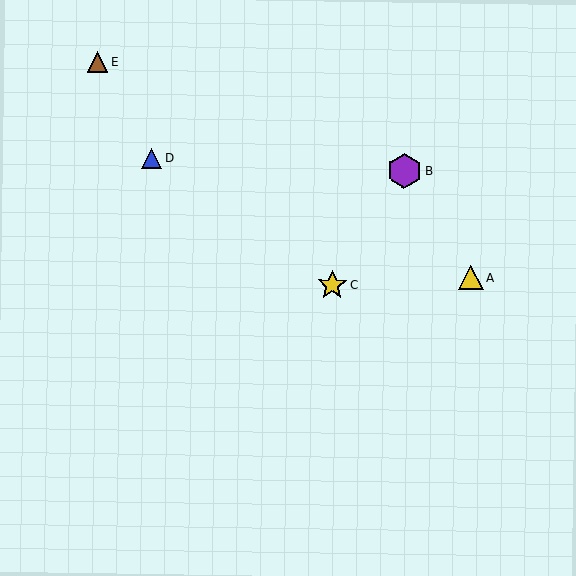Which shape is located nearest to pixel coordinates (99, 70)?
The brown triangle (labeled E) at (98, 62) is nearest to that location.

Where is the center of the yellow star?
The center of the yellow star is at (332, 285).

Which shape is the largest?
The purple hexagon (labeled B) is the largest.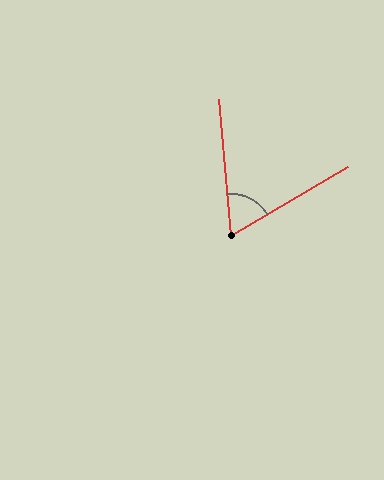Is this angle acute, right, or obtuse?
It is acute.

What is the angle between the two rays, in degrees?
Approximately 65 degrees.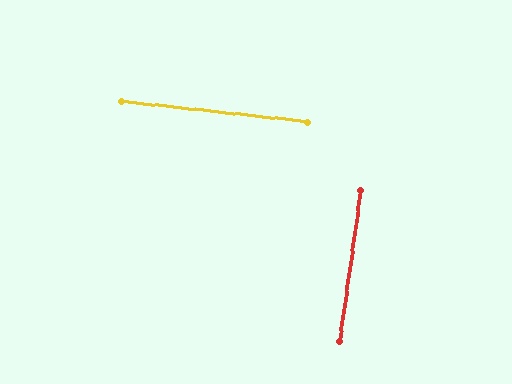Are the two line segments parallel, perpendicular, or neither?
Perpendicular — they meet at approximately 88°.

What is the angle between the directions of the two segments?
Approximately 88 degrees.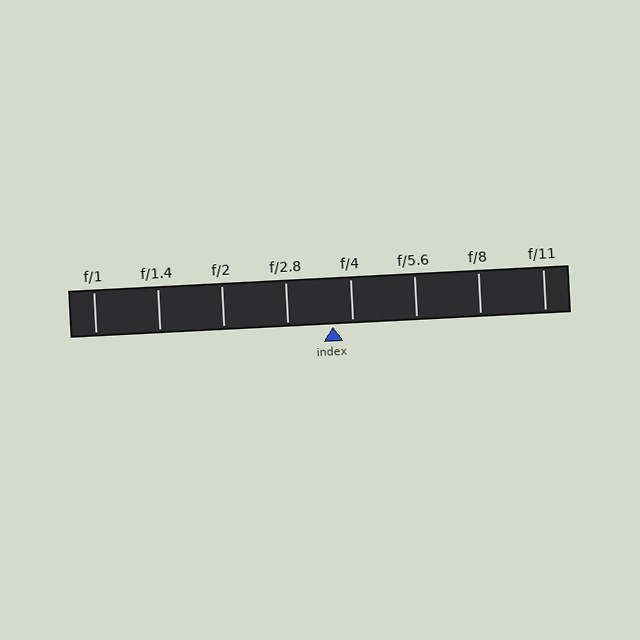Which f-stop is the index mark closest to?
The index mark is closest to f/4.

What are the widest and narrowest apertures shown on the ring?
The widest aperture shown is f/1 and the narrowest is f/11.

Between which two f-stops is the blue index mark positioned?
The index mark is between f/2.8 and f/4.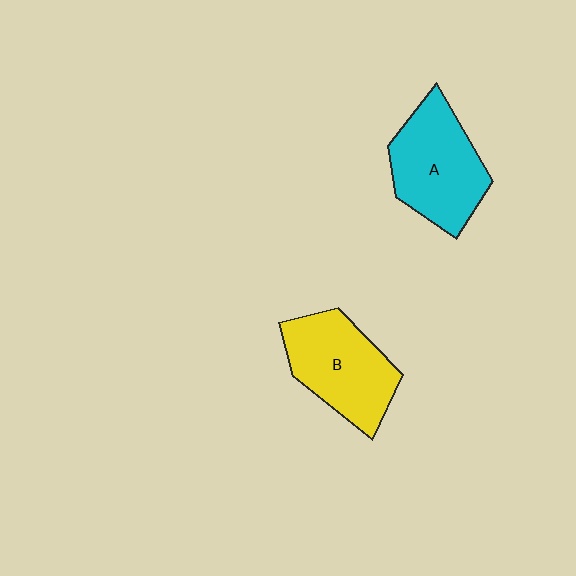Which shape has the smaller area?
Shape B (yellow).